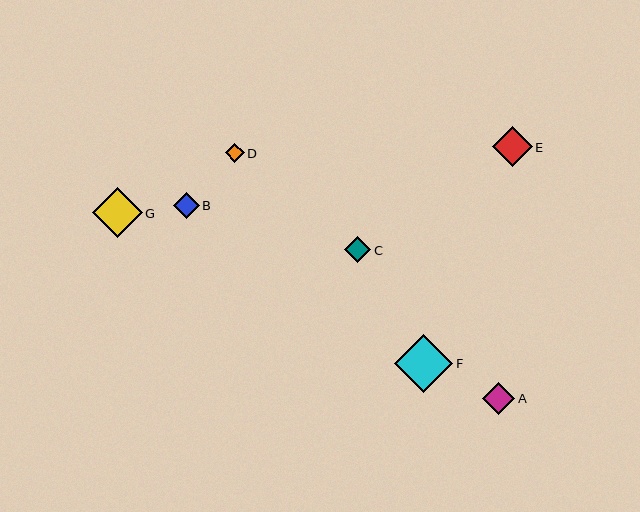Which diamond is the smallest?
Diamond D is the smallest with a size of approximately 19 pixels.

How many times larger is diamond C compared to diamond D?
Diamond C is approximately 1.4 times the size of diamond D.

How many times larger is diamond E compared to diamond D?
Diamond E is approximately 2.1 times the size of diamond D.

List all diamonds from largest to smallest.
From largest to smallest: F, G, E, A, B, C, D.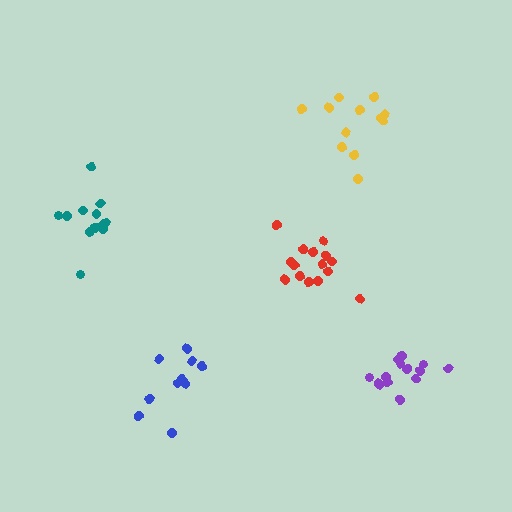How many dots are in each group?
Group 1: 13 dots, Group 2: 15 dots, Group 3: 10 dots, Group 4: 12 dots, Group 5: 14 dots (64 total).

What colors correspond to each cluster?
The clusters are colored: teal, red, blue, yellow, purple.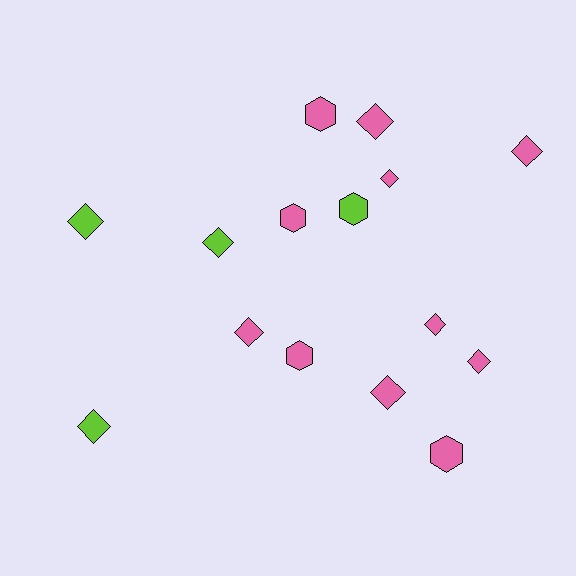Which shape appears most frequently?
Diamond, with 10 objects.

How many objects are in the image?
There are 15 objects.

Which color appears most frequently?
Pink, with 11 objects.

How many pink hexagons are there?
There are 4 pink hexagons.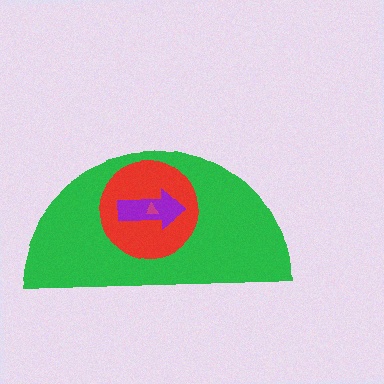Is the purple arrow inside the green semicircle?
Yes.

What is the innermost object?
The magenta triangle.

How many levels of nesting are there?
4.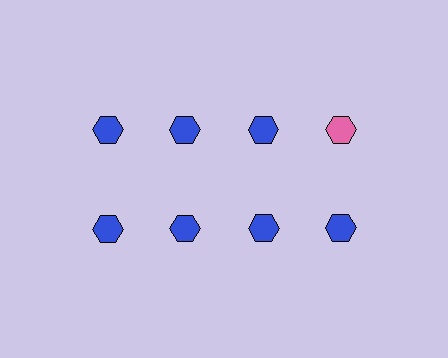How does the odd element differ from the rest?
It has a different color: pink instead of blue.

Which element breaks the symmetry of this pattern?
The pink hexagon in the top row, second from right column breaks the symmetry. All other shapes are blue hexagons.